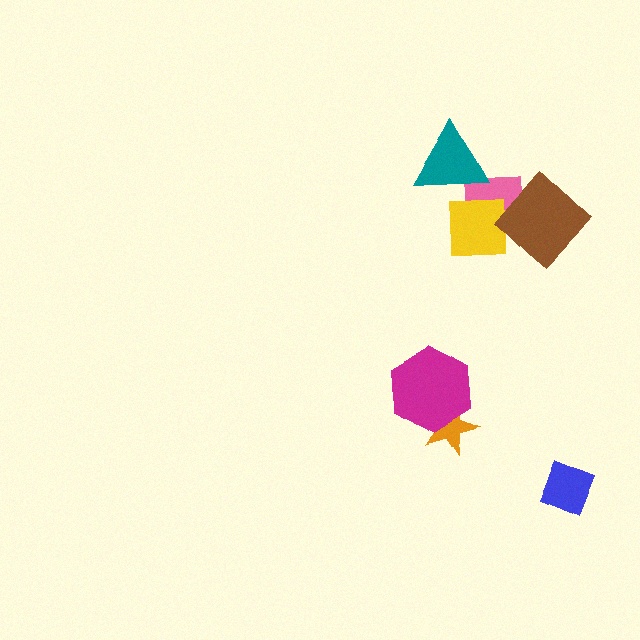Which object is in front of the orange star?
The magenta hexagon is in front of the orange star.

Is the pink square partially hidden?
Yes, it is partially covered by another shape.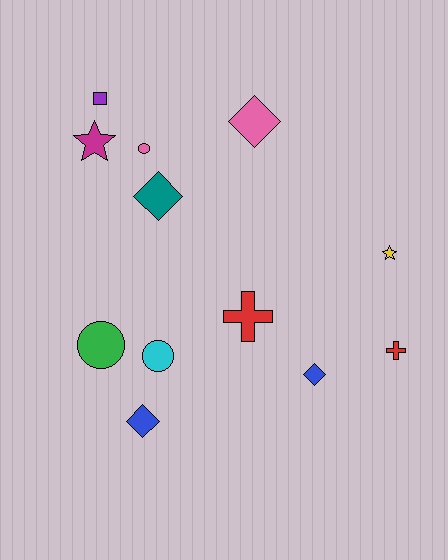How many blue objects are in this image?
There are 2 blue objects.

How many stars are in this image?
There are 2 stars.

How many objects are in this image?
There are 12 objects.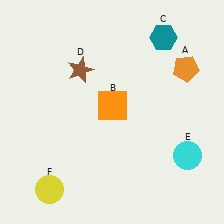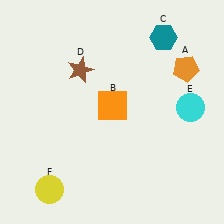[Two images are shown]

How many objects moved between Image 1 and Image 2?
1 object moved between the two images.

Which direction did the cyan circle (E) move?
The cyan circle (E) moved up.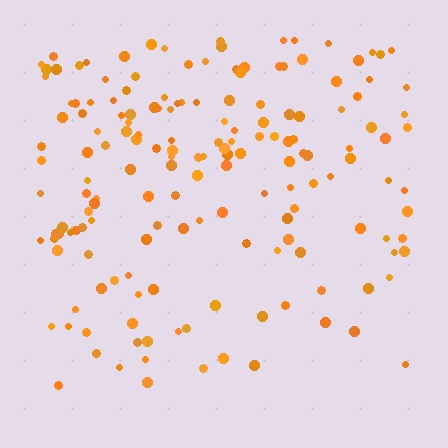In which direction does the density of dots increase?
From bottom to top, with the top side densest.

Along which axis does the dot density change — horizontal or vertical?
Vertical.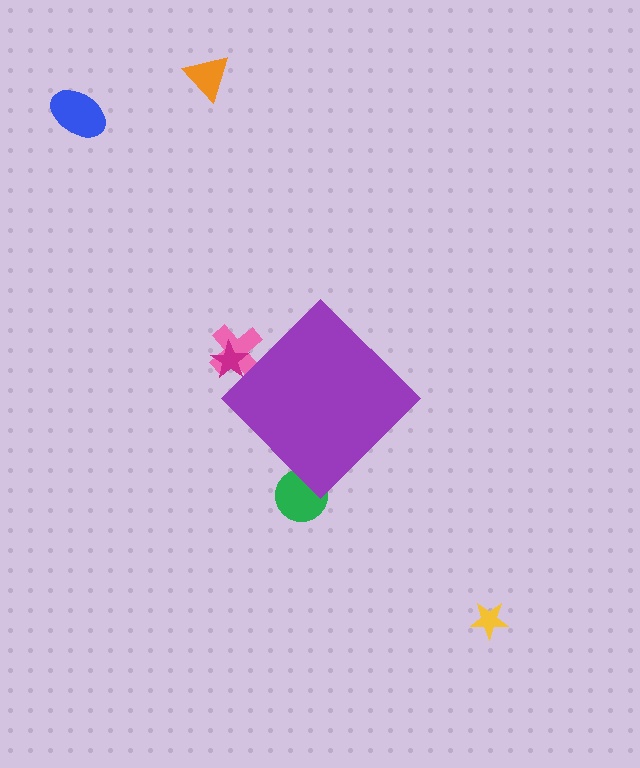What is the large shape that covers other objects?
A purple diamond.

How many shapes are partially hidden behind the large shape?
3 shapes are partially hidden.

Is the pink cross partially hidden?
Yes, the pink cross is partially hidden behind the purple diamond.